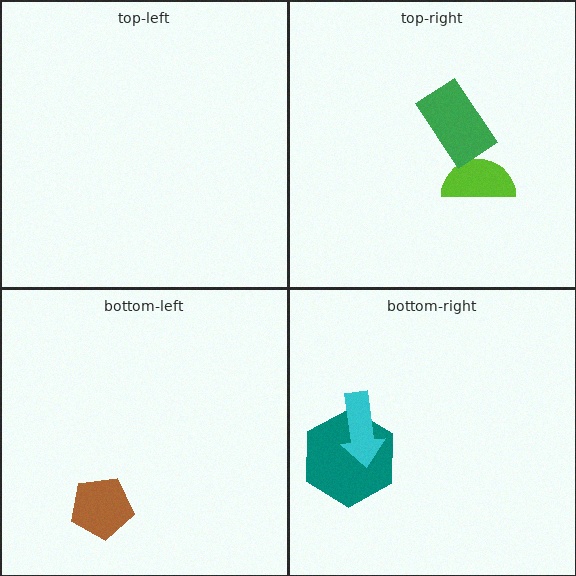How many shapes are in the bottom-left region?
1.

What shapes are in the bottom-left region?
The brown pentagon.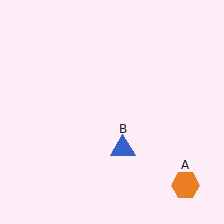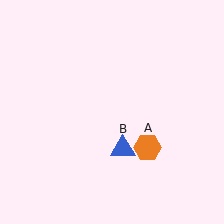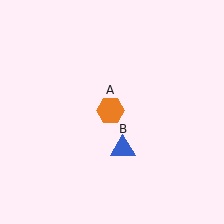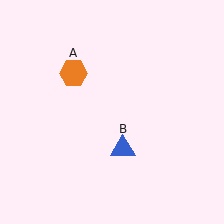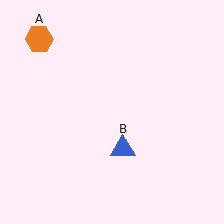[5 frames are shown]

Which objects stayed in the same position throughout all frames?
Blue triangle (object B) remained stationary.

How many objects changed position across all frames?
1 object changed position: orange hexagon (object A).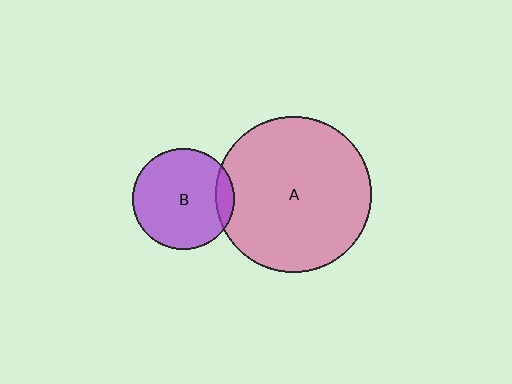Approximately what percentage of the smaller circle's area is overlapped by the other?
Approximately 10%.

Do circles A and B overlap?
Yes.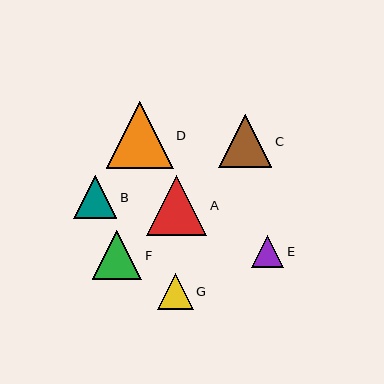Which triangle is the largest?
Triangle D is the largest with a size of approximately 67 pixels.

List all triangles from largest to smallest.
From largest to smallest: D, A, C, F, B, G, E.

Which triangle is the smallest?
Triangle E is the smallest with a size of approximately 32 pixels.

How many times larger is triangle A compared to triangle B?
Triangle A is approximately 1.4 times the size of triangle B.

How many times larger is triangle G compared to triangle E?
Triangle G is approximately 1.1 times the size of triangle E.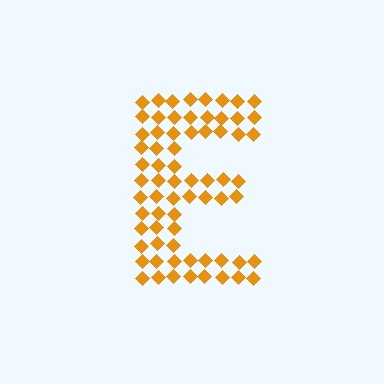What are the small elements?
The small elements are diamonds.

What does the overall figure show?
The overall figure shows the letter E.